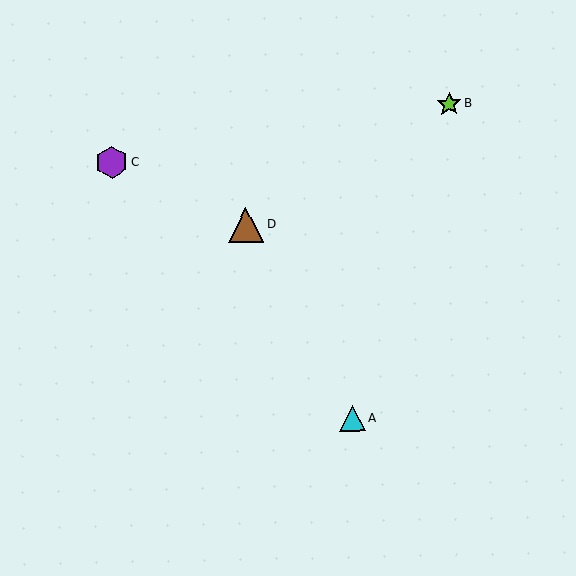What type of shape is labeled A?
Shape A is a cyan triangle.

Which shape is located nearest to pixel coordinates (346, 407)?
The cyan triangle (labeled A) at (352, 418) is nearest to that location.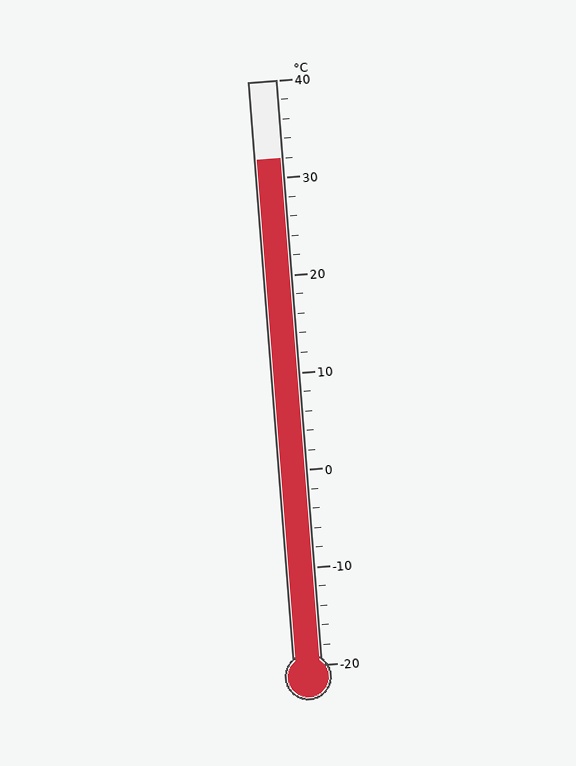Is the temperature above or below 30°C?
The temperature is above 30°C.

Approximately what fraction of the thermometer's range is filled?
The thermometer is filled to approximately 85% of its range.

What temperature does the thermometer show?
The thermometer shows approximately 32°C.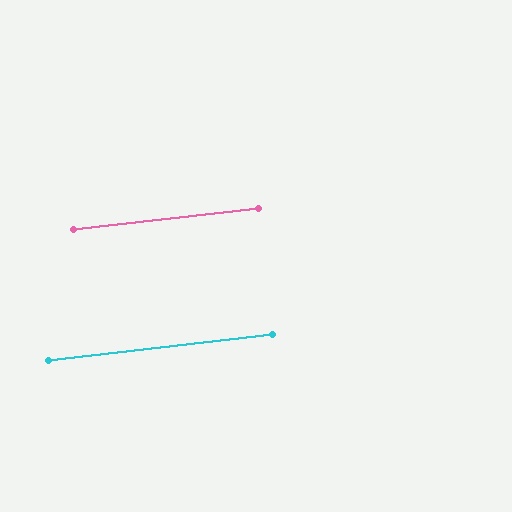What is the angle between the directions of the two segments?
Approximately 0 degrees.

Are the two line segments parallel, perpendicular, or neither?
Parallel — their directions differ by only 0.3°.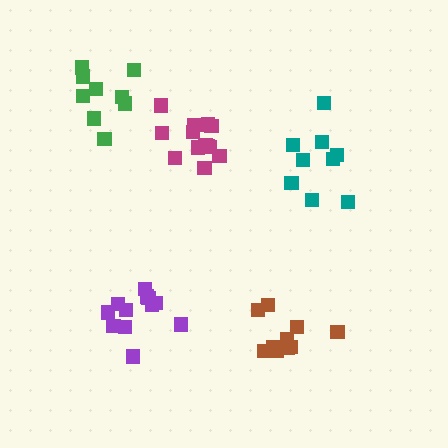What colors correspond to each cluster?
The clusters are colored: purple, teal, brown, magenta, green.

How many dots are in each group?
Group 1: 12 dots, Group 2: 9 dots, Group 3: 10 dots, Group 4: 13 dots, Group 5: 9 dots (53 total).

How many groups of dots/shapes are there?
There are 5 groups.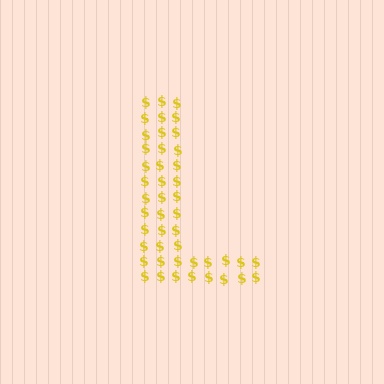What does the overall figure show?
The overall figure shows the letter L.